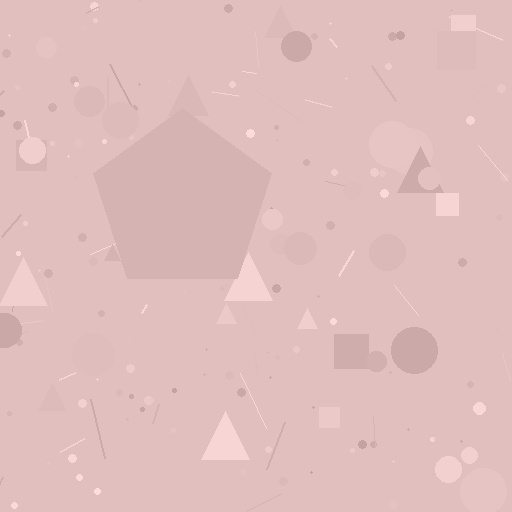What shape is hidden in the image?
A pentagon is hidden in the image.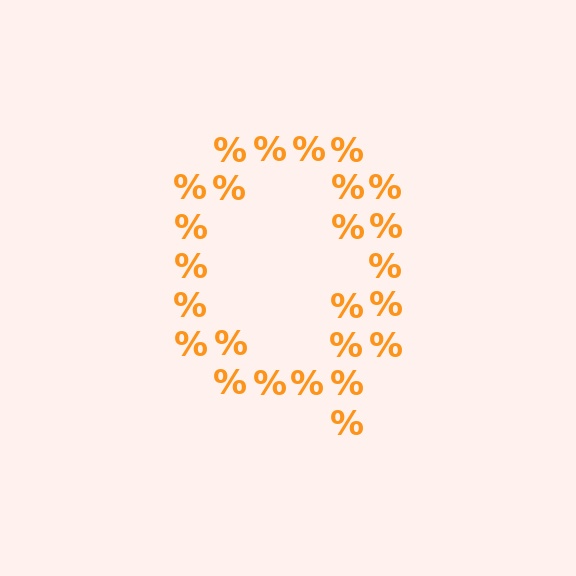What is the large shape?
The large shape is the letter Q.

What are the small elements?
The small elements are percent signs.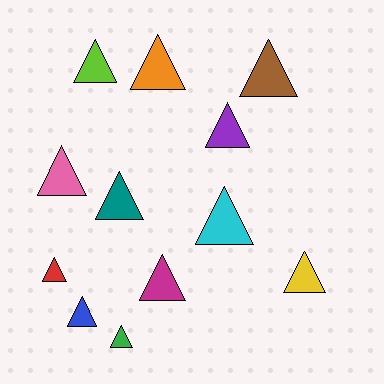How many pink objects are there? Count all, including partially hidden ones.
There is 1 pink object.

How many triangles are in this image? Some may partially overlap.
There are 12 triangles.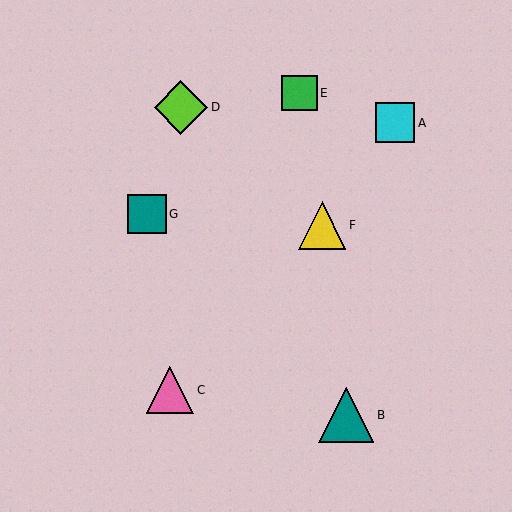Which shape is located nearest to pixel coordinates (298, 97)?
The green square (labeled E) at (300, 93) is nearest to that location.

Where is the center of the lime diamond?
The center of the lime diamond is at (181, 107).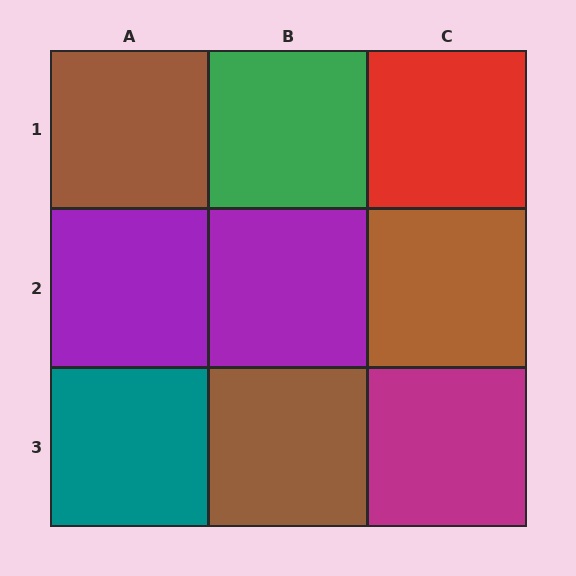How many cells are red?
1 cell is red.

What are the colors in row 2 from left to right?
Purple, purple, brown.